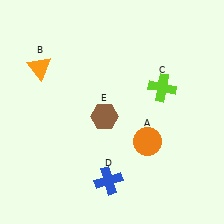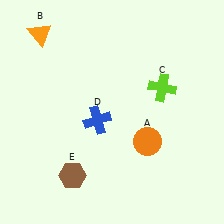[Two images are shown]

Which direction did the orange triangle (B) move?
The orange triangle (B) moved up.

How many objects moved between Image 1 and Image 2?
3 objects moved between the two images.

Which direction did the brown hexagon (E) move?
The brown hexagon (E) moved down.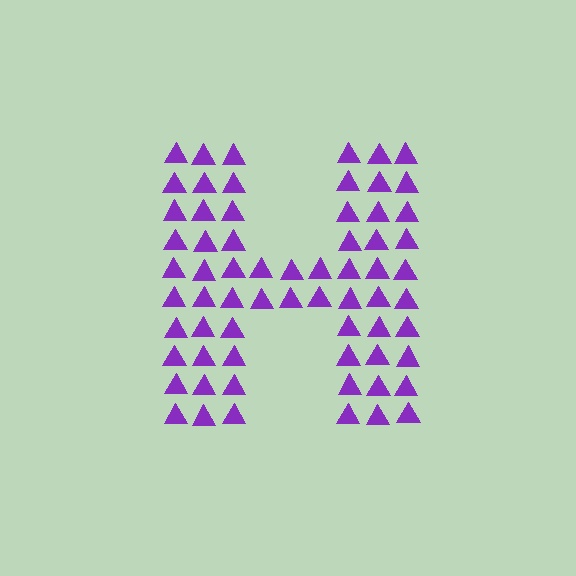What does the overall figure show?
The overall figure shows the letter H.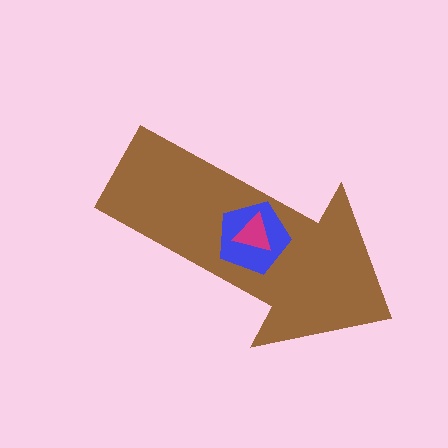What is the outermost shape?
The brown arrow.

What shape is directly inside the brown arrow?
The blue pentagon.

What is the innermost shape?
The magenta triangle.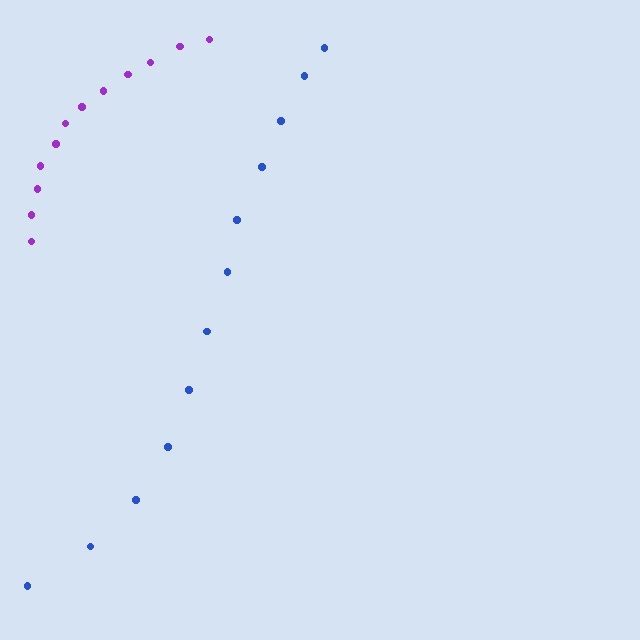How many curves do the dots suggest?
There are 2 distinct paths.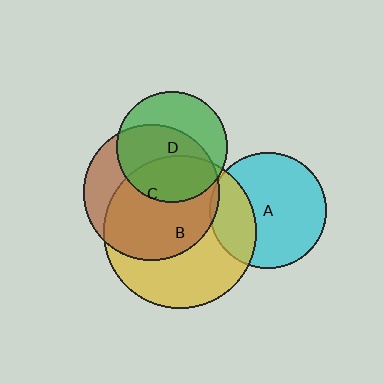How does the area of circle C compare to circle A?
Approximately 1.4 times.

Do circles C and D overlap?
Yes.